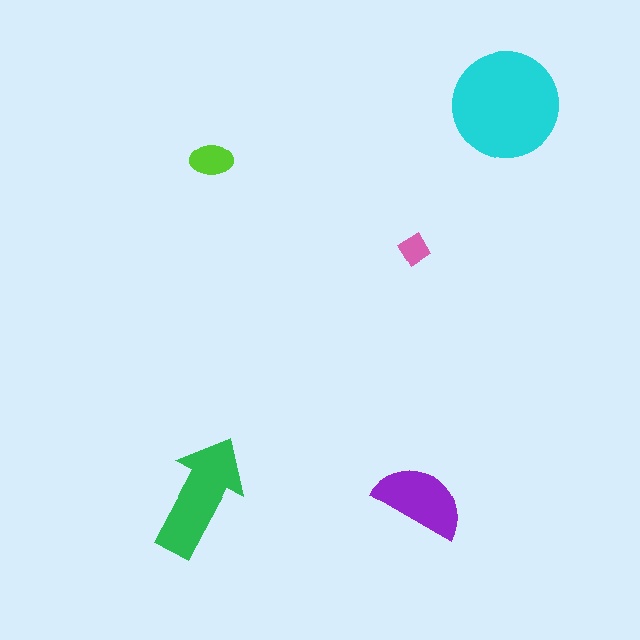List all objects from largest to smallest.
The cyan circle, the green arrow, the purple semicircle, the lime ellipse, the pink diamond.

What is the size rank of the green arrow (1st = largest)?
2nd.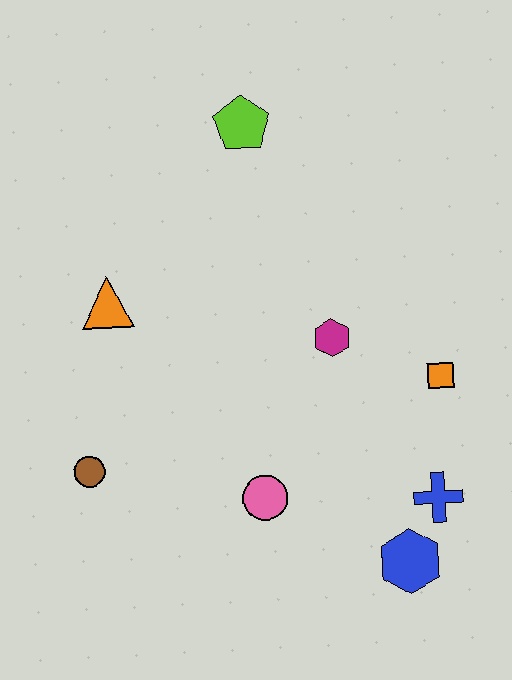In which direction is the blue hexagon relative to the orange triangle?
The blue hexagon is to the right of the orange triangle.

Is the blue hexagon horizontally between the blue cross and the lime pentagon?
Yes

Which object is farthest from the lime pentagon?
The blue hexagon is farthest from the lime pentagon.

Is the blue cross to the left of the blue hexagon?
No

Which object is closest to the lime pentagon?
The orange triangle is closest to the lime pentagon.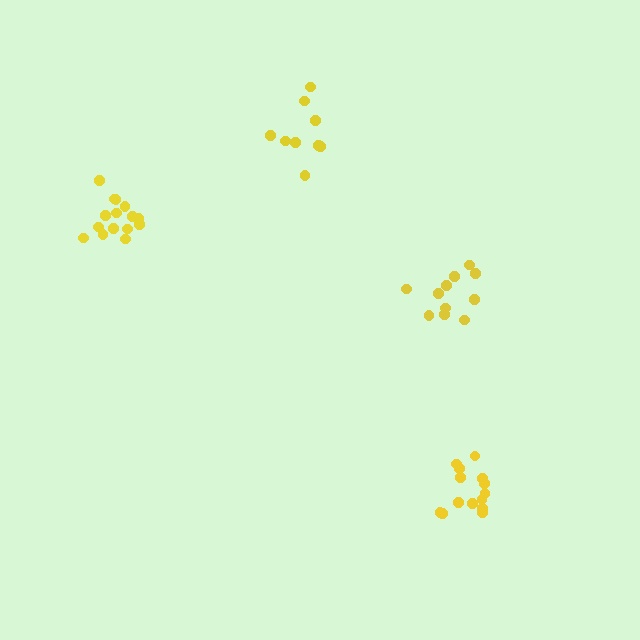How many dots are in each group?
Group 1: 11 dots, Group 2: 15 dots, Group 3: 9 dots, Group 4: 14 dots (49 total).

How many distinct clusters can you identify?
There are 4 distinct clusters.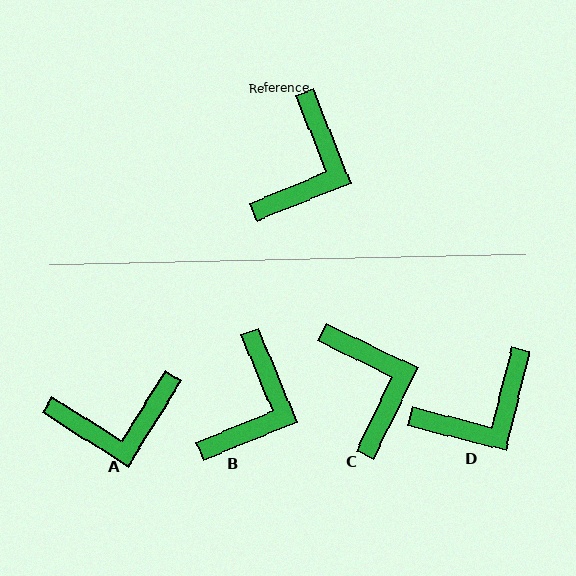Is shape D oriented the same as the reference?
No, it is off by about 36 degrees.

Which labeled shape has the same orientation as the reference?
B.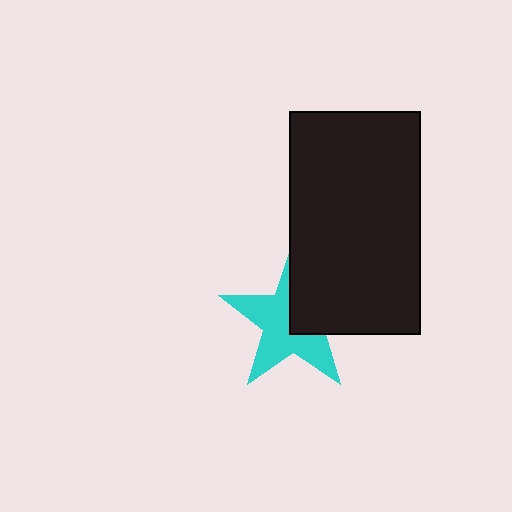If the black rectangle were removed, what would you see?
You would see the complete cyan star.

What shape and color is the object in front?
The object in front is a black rectangle.